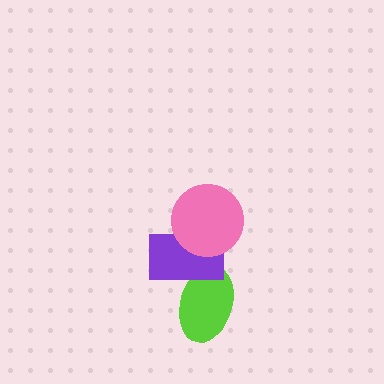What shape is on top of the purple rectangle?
The pink circle is on top of the purple rectangle.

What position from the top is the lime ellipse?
The lime ellipse is 3rd from the top.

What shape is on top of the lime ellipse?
The purple rectangle is on top of the lime ellipse.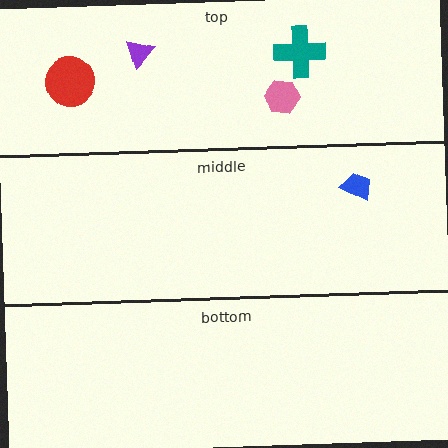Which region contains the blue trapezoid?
The middle region.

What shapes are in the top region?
The pink hexagon, the teal cross, the red circle, the purple triangle.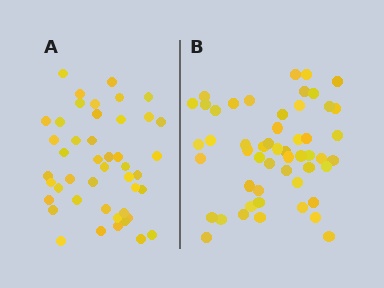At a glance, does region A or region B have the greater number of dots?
Region B (the right region) has more dots.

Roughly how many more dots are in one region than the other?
Region B has roughly 8 or so more dots than region A.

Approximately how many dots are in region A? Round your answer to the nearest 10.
About 40 dots. (The exact count is 45, which rounds to 40.)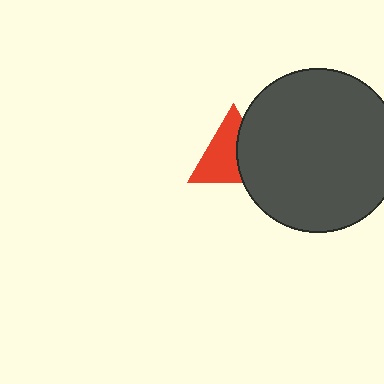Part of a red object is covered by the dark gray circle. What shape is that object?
It is a triangle.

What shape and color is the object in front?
The object in front is a dark gray circle.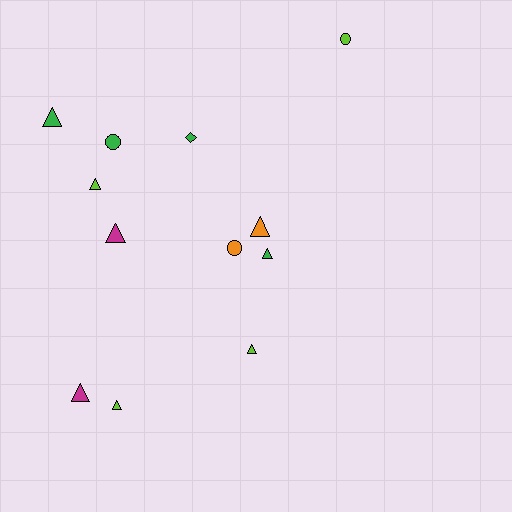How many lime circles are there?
There is 1 lime circle.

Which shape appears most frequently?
Triangle, with 8 objects.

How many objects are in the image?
There are 12 objects.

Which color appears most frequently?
Lime, with 4 objects.